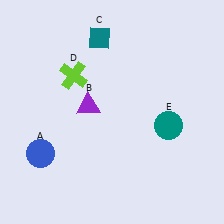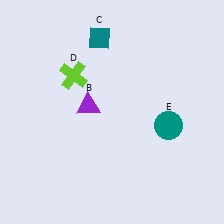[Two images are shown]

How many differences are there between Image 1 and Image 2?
There is 1 difference between the two images.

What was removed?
The blue circle (A) was removed in Image 2.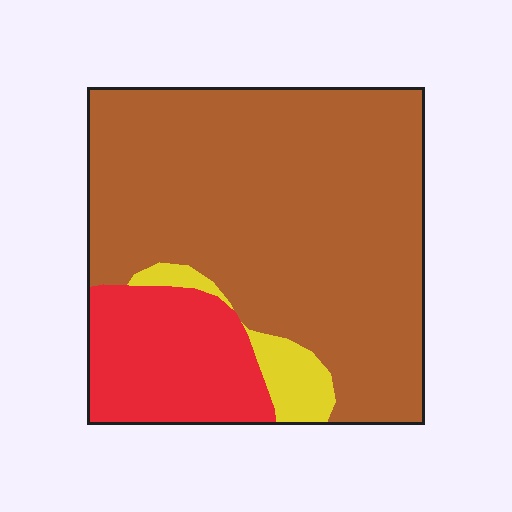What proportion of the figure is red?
Red covers around 20% of the figure.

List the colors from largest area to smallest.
From largest to smallest: brown, red, yellow.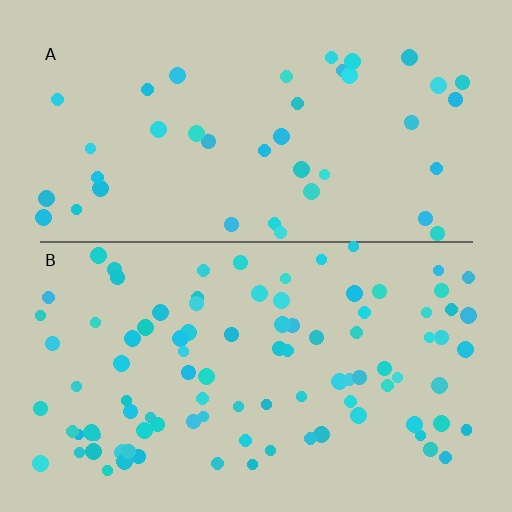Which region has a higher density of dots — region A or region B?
B (the bottom).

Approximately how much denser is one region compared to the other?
Approximately 2.3× — region B over region A.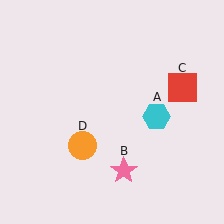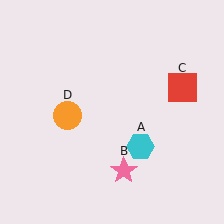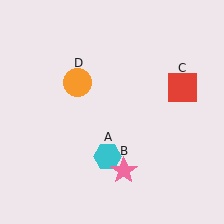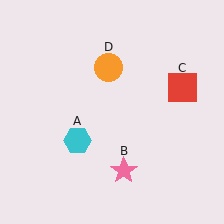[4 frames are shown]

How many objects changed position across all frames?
2 objects changed position: cyan hexagon (object A), orange circle (object D).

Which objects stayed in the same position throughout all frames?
Pink star (object B) and red square (object C) remained stationary.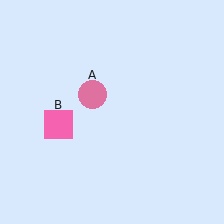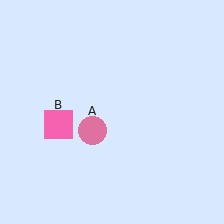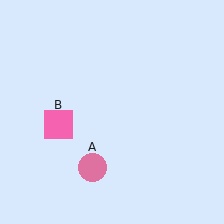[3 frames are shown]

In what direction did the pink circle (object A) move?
The pink circle (object A) moved down.